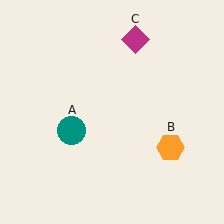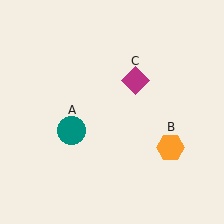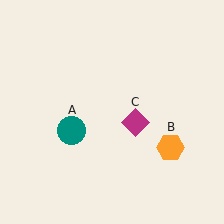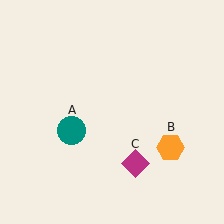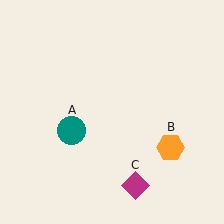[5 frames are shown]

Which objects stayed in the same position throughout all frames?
Teal circle (object A) and orange hexagon (object B) remained stationary.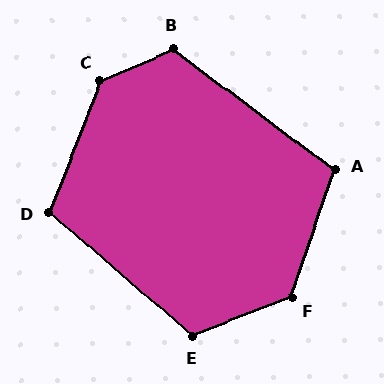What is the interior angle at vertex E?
Approximately 117 degrees (obtuse).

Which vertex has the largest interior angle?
C, at approximately 135 degrees.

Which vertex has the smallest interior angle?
A, at approximately 108 degrees.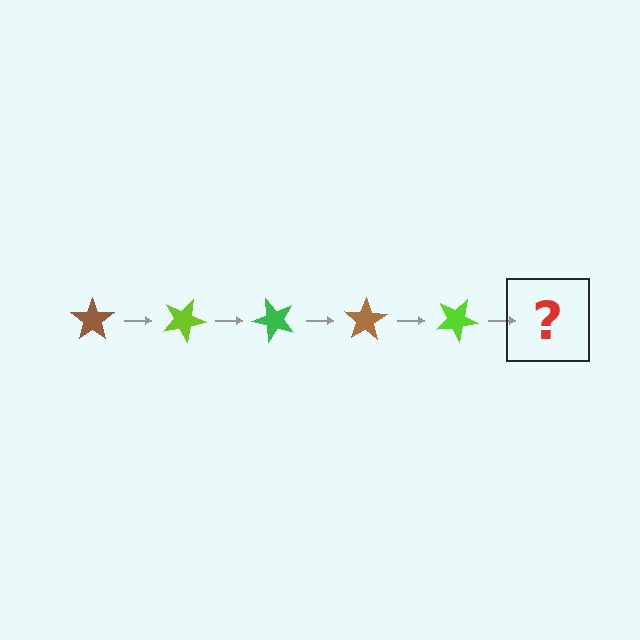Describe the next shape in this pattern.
It should be a green star, rotated 125 degrees from the start.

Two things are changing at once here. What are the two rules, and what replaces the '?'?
The two rules are that it rotates 25 degrees each step and the color cycles through brown, lime, and green. The '?' should be a green star, rotated 125 degrees from the start.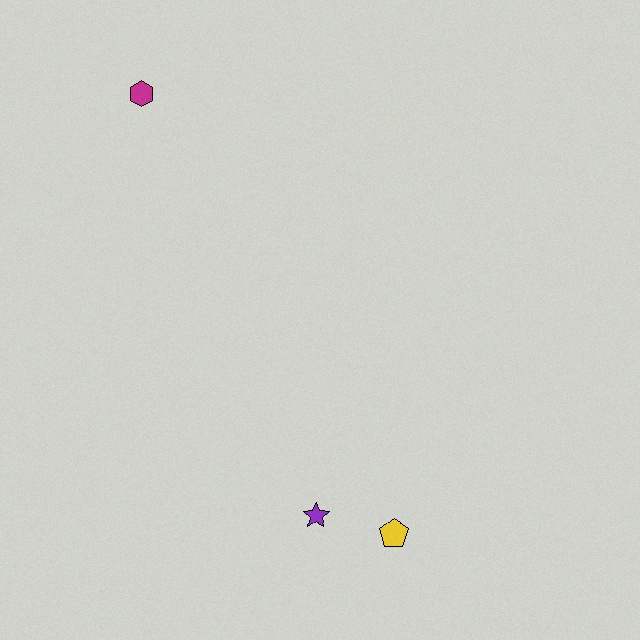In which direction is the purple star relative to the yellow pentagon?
The purple star is to the left of the yellow pentagon.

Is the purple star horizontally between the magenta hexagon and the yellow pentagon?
Yes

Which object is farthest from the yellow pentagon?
The magenta hexagon is farthest from the yellow pentagon.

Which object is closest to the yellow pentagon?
The purple star is closest to the yellow pentagon.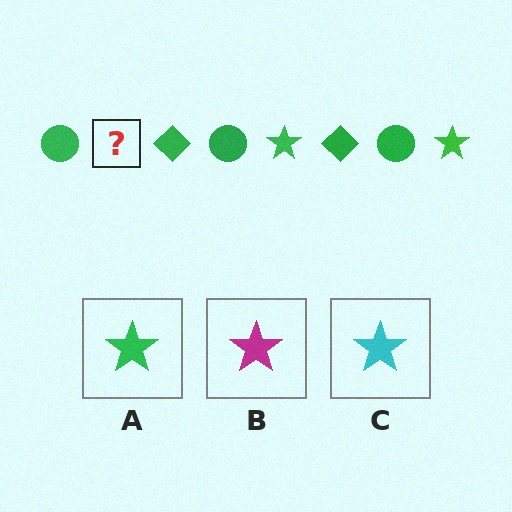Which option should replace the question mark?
Option A.